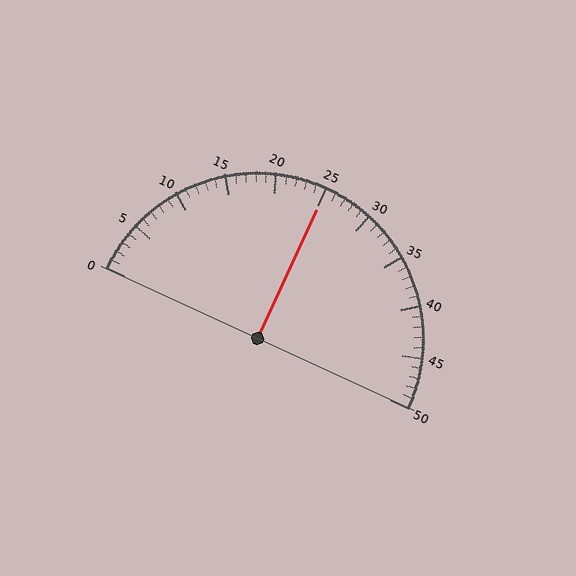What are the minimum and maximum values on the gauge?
The gauge ranges from 0 to 50.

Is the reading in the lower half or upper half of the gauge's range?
The reading is in the upper half of the range (0 to 50).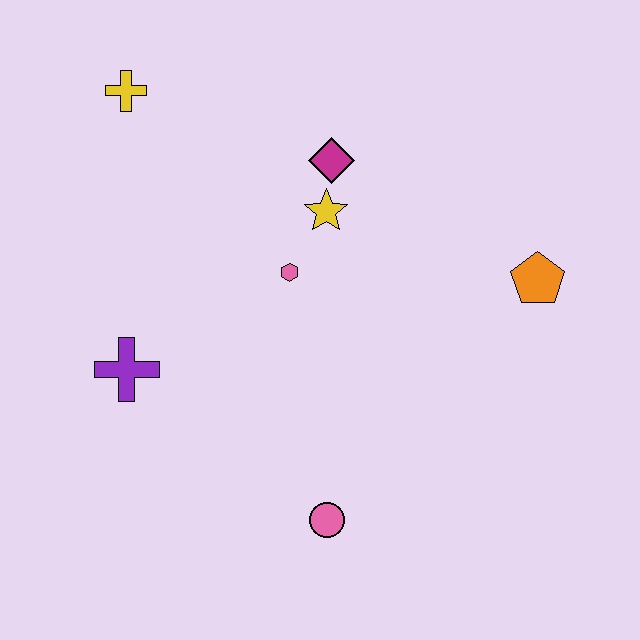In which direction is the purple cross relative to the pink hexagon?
The purple cross is to the left of the pink hexagon.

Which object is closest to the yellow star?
The magenta diamond is closest to the yellow star.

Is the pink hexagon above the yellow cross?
No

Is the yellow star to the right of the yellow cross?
Yes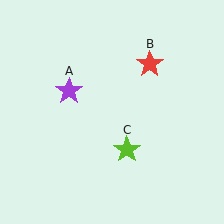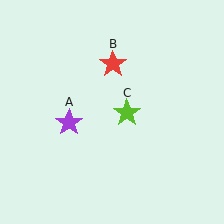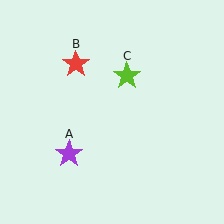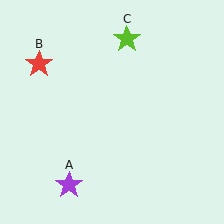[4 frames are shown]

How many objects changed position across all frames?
3 objects changed position: purple star (object A), red star (object B), lime star (object C).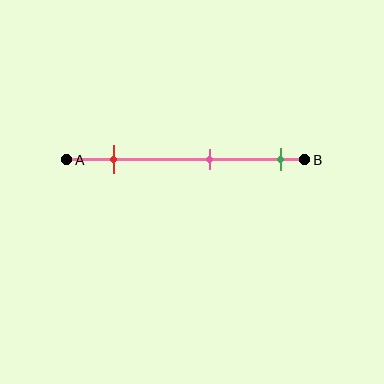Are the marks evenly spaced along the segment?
Yes, the marks are approximately evenly spaced.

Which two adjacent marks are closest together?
The pink and green marks are the closest adjacent pair.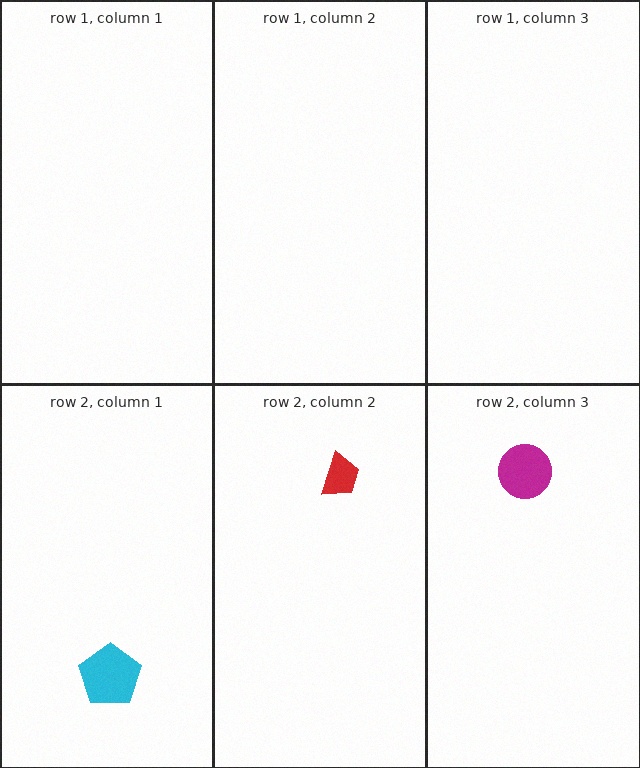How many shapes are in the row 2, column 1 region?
1.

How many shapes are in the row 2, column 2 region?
1.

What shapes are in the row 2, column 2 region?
The red trapezoid.